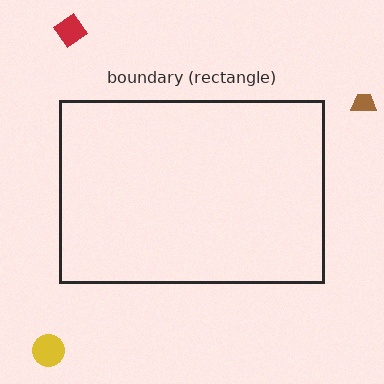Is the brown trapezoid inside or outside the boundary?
Outside.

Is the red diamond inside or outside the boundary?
Outside.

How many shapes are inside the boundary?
0 inside, 3 outside.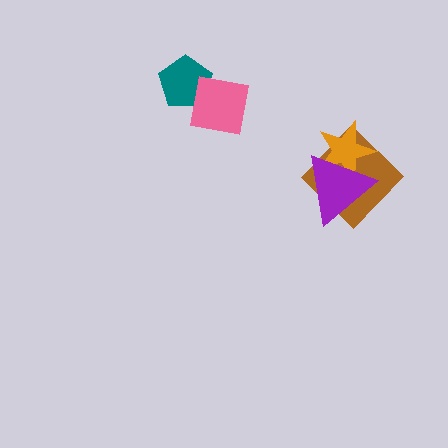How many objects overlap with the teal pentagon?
1 object overlaps with the teal pentagon.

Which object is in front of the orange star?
The purple triangle is in front of the orange star.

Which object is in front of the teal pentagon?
The pink square is in front of the teal pentagon.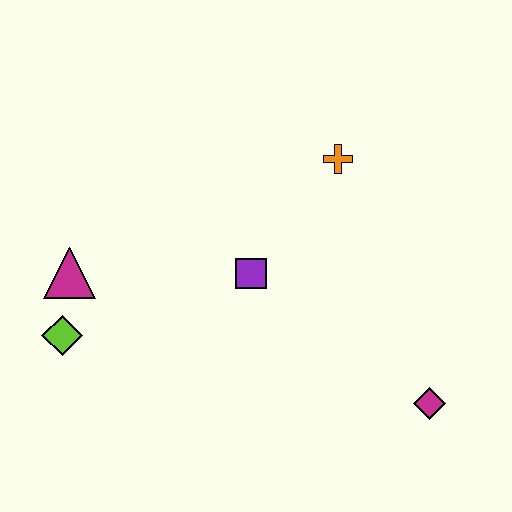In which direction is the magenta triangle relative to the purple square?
The magenta triangle is to the left of the purple square.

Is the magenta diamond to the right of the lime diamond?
Yes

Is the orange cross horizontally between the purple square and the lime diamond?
No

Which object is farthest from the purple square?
The magenta diamond is farthest from the purple square.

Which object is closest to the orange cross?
The purple square is closest to the orange cross.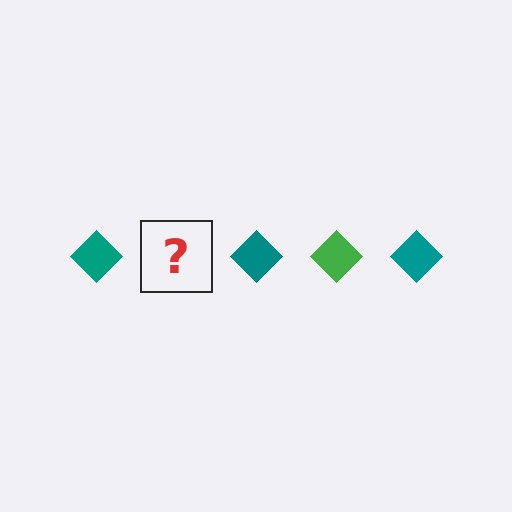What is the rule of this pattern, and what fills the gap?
The rule is that the pattern cycles through teal, green diamonds. The gap should be filled with a green diamond.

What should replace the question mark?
The question mark should be replaced with a green diamond.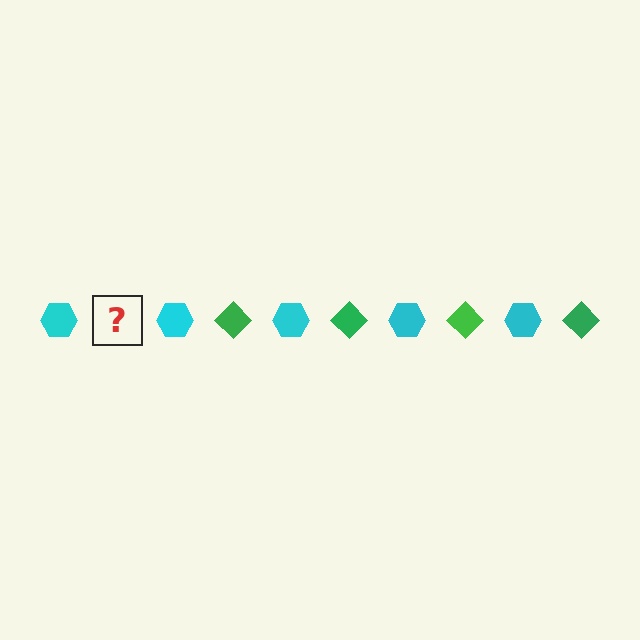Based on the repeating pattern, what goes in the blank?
The blank should be a green diamond.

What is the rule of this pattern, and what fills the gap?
The rule is that the pattern alternates between cyan hexagon and green diamond. The gap should be filled with a green diamond.